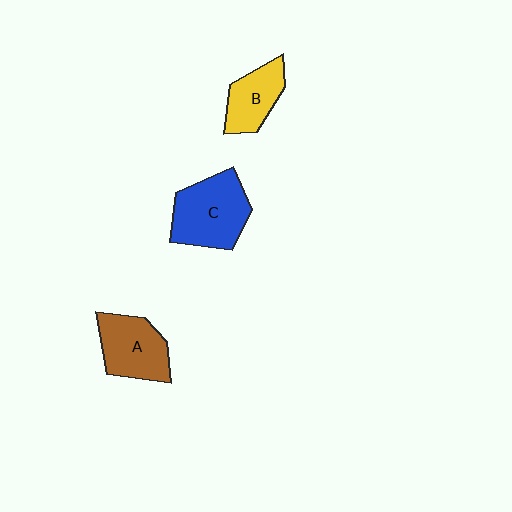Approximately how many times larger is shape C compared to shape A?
Approximately 1.2 times.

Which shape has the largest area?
Shape C (blue).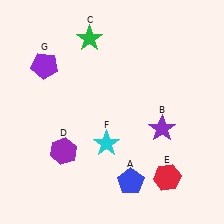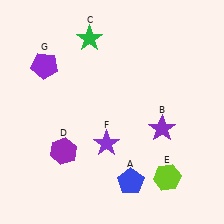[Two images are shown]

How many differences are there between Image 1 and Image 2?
There are 2 differences between the two images.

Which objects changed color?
E changed from red to lime. F changed from cyan to purple.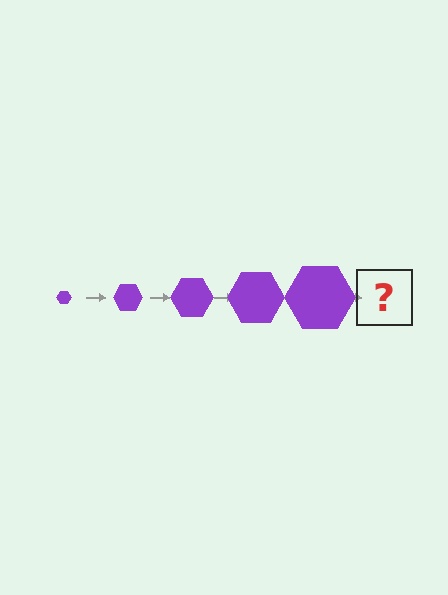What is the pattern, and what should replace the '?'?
The pattern is that the hexagon gets progressively larger each step. The '?' should be a purple hexagon, larger than the previous one.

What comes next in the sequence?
The next element should be a purple hexagon, larger than the previous one.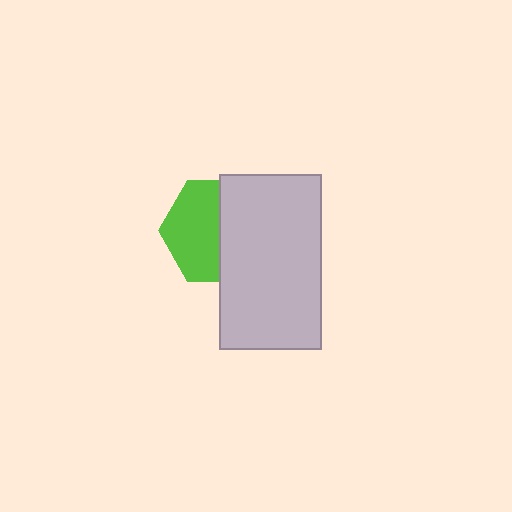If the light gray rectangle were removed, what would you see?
You would see the complete lime hexagon.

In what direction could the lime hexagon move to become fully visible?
The lime hexagon could move left. That would shift it out from behind the light gray rectangle entirely.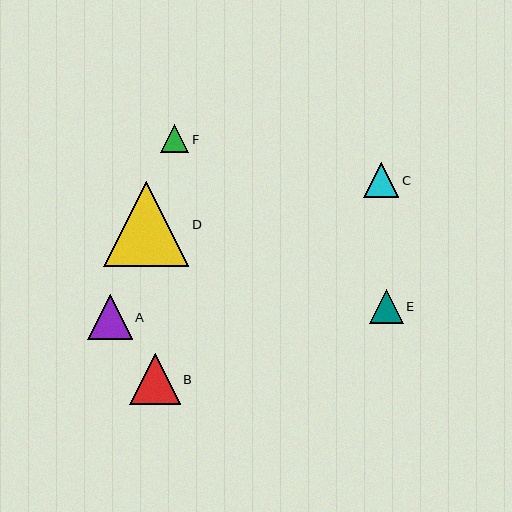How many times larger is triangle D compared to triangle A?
Triangle D is approximately 1.9 times the size of triangle A.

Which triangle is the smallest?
Triangle F is the smallest with a size of approximately 28 pixels.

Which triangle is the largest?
Triangle D is the largest with a size of approximately 85 pixels.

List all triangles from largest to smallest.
From largest to smallest: D, B, A, C, E, F.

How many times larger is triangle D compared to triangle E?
Triangle D is approximately 2.5 times the size of triangle E.